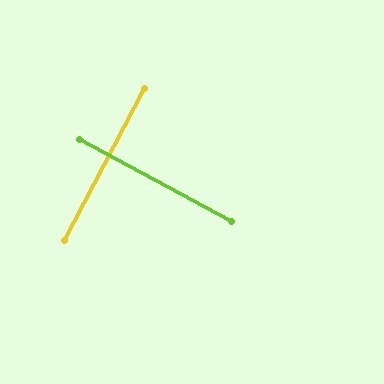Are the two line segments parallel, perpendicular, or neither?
Perpendicular — they meet at approximately 90°.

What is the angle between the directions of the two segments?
Approximately 90 degrees.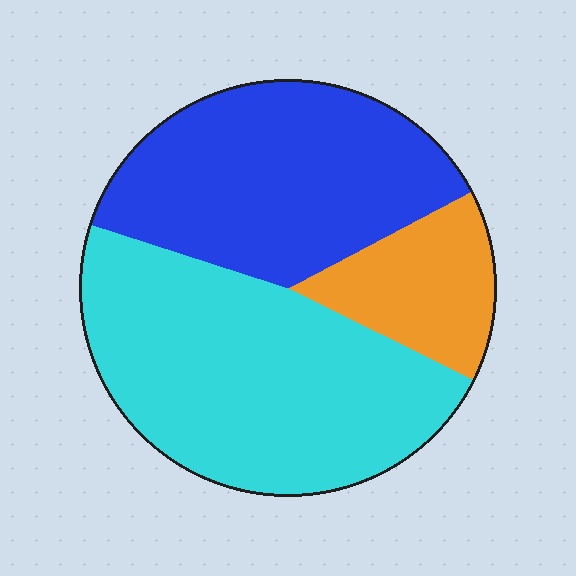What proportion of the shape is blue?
Blue covers 37% of the shape.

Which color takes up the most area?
Cyan, at roughly 50%.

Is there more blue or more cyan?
Cyan.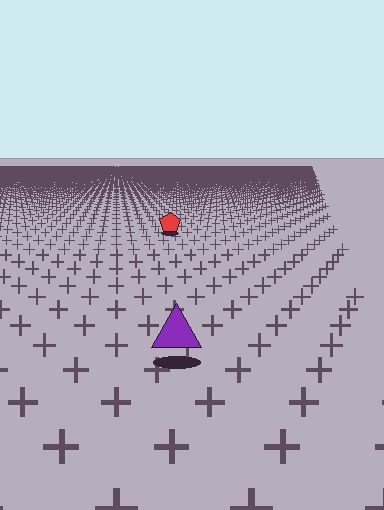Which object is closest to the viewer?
The purple triangle is closest. The texture marks near it are larger and more spread out.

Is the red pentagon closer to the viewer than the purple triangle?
No. The purple triangle is closer — you can tell from the texture gradient: the ground texture is coarser near it.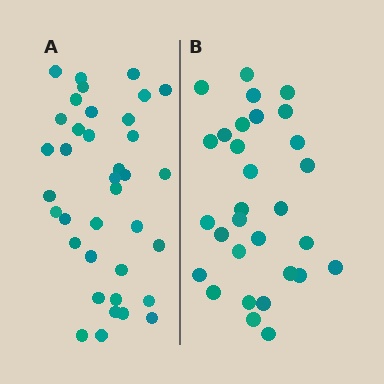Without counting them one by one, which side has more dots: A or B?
Region A (the left region) has more dots.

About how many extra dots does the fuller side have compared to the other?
Region A has roughly 8 or so more dots than region B.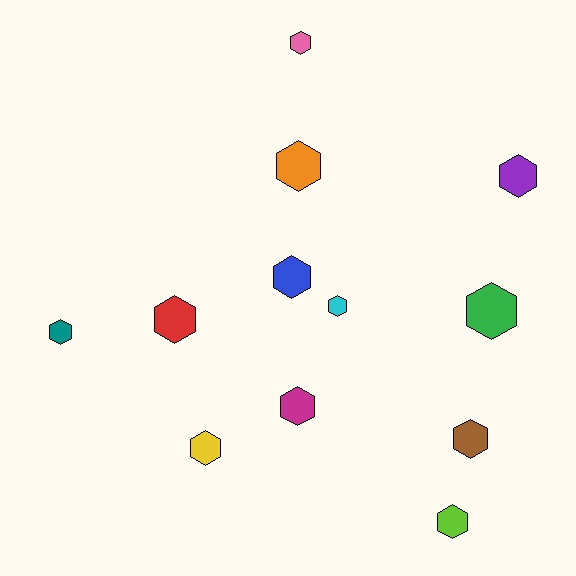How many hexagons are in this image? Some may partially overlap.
There are 12 hexagons.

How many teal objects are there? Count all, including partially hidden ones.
There is 1 teal object.